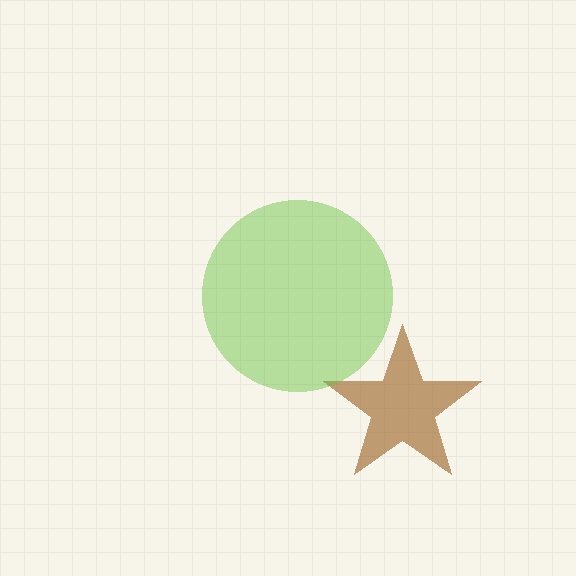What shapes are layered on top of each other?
The layered shapes are: a brown star, a lime circle.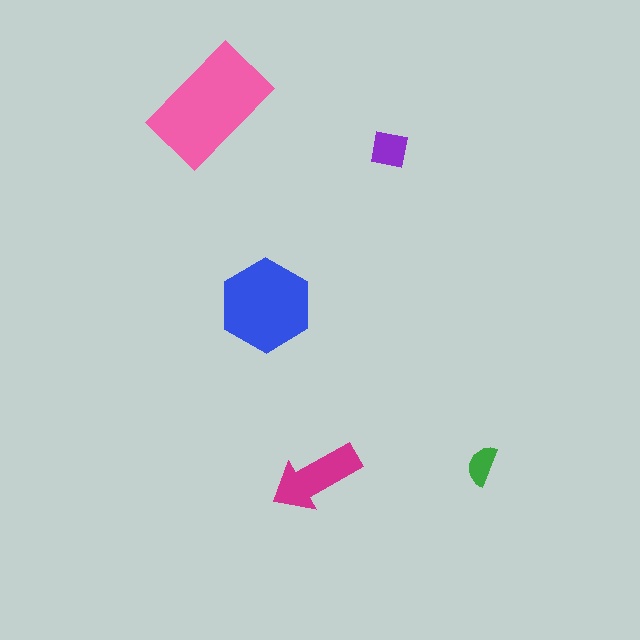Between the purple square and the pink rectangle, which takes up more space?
The pink rectangle.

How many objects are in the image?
There are 5 objects in the image.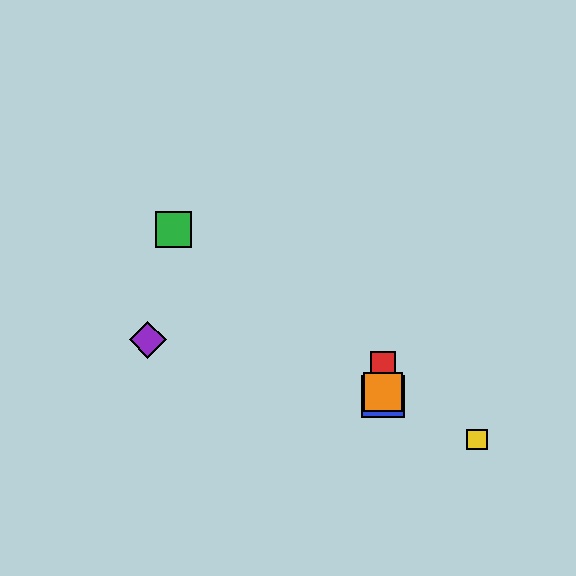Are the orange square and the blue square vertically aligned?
Yes, both are at x≈383.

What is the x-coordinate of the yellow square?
The yellow square is at x≈477.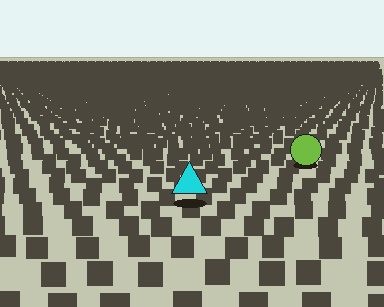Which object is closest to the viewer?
The cyan triangle is closest. The texture marks near it are larger and more spread out.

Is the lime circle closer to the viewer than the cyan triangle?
No. The cyan triangle is closer — you can tell from the texture gradient: the ground texture is coarser near it.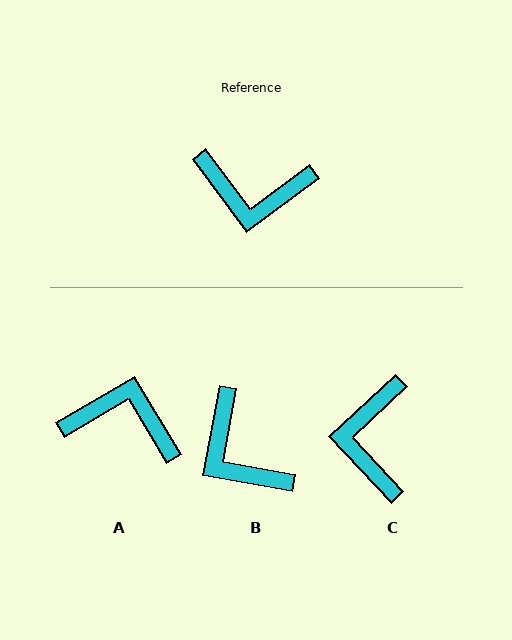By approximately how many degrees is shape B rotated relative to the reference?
Approximately 47 degrees clockwise.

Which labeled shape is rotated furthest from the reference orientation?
A, about 174 degrees away.